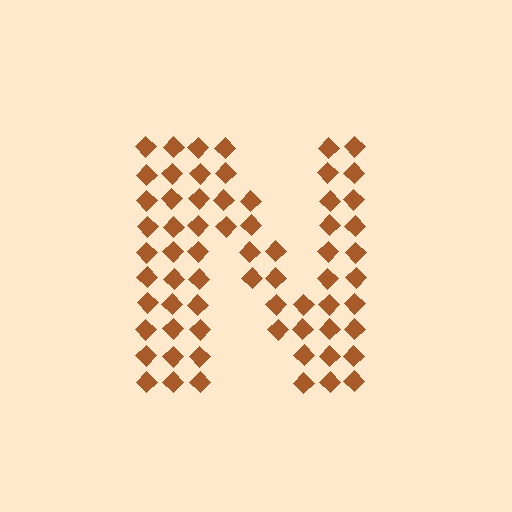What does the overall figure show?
The overall figure shows the letter N.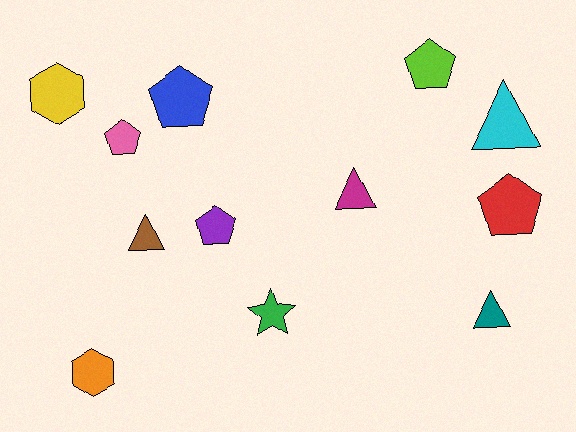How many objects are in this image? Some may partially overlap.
There are 12 objects.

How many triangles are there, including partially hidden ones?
There are 4 triangles.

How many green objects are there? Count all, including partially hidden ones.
There is 1 green object.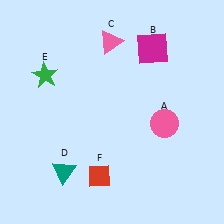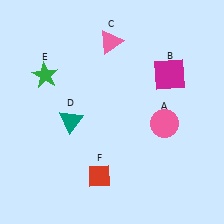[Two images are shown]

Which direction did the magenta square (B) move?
The magenta square (B) moved down.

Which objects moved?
The objects that moved are: the magenta square (B), the teal triangle (D).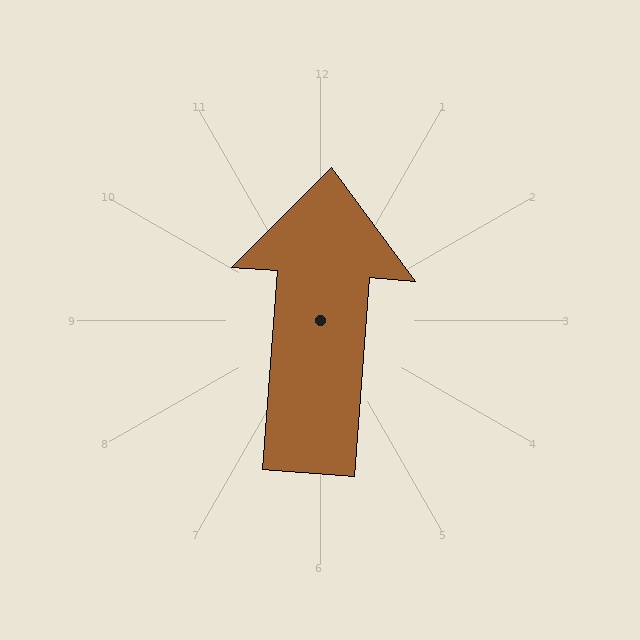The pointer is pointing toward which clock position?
Roughly 12 o'clock.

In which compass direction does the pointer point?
North.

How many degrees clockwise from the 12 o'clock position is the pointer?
Approximately 4 degrees.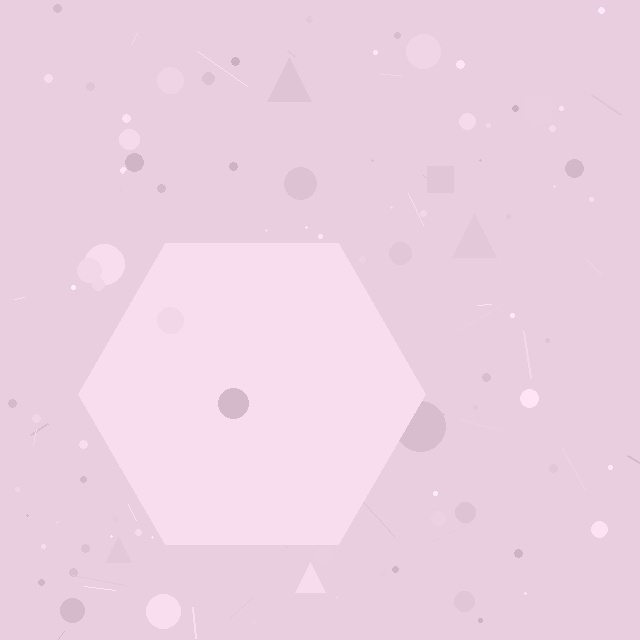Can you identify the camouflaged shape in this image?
The camouflaged shape is a hexagon.